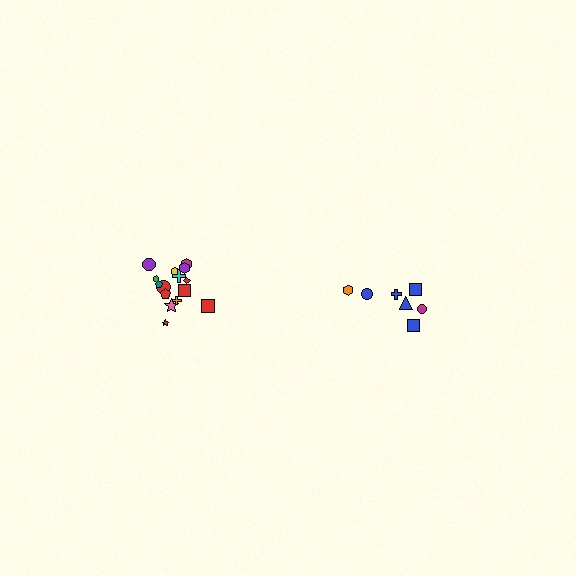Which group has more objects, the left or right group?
The left group.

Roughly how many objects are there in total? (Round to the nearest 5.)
Roughly 20 objects in total.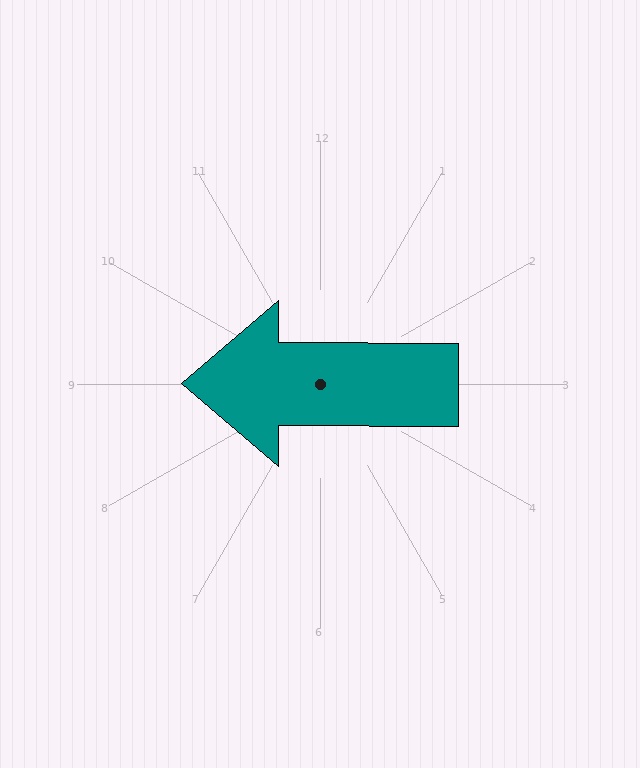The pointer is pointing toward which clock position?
Roughly 9 o'clock.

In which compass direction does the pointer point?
West.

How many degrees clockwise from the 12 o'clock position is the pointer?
Approximately 270 degrees.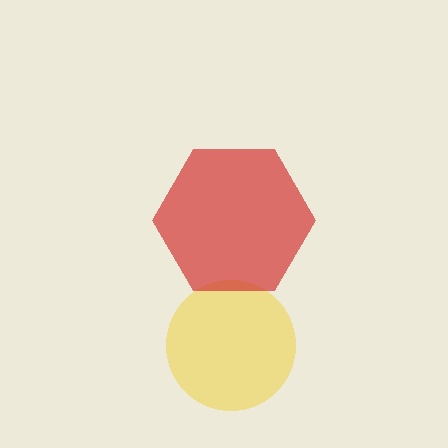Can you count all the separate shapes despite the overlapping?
Yes, there are 2 separate shapes.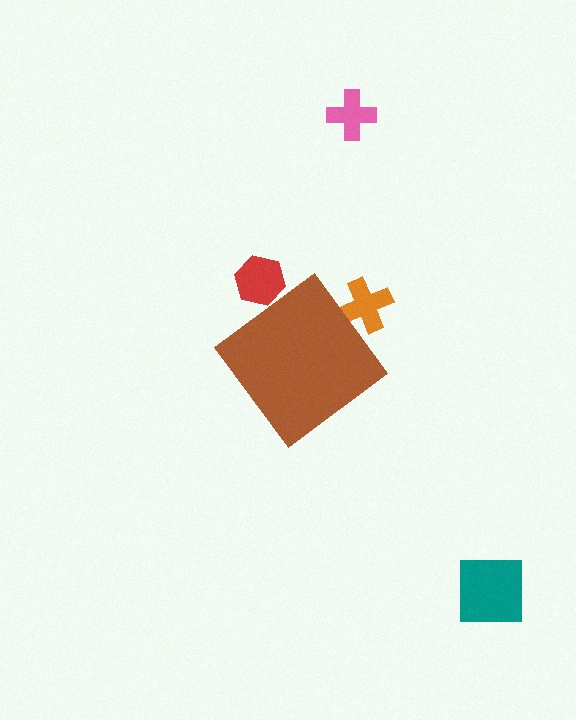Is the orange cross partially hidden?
Yes, the orange cross is partially hidden behind the brown diamond.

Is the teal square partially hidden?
No, the teal square is fully visible.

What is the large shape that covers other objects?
A brown diamond.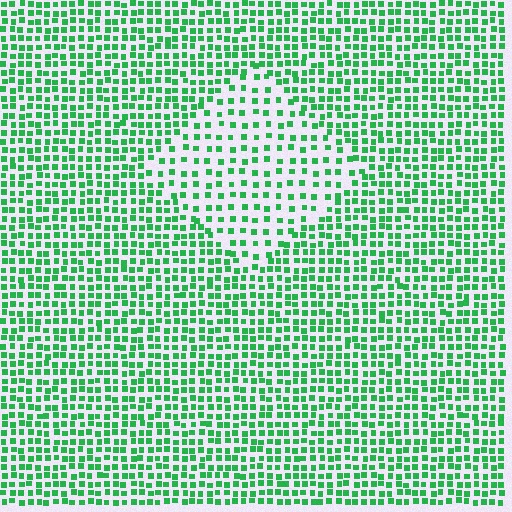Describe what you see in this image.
The image contains small green elements arranged at two different densities. A diamond-shaped region is visible where the elements are less densely packed than the surrounding area.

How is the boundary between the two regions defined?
The boundary is defined by a change in element density (approximately 1.9x ratio). All elements are the same color, size, and shape.